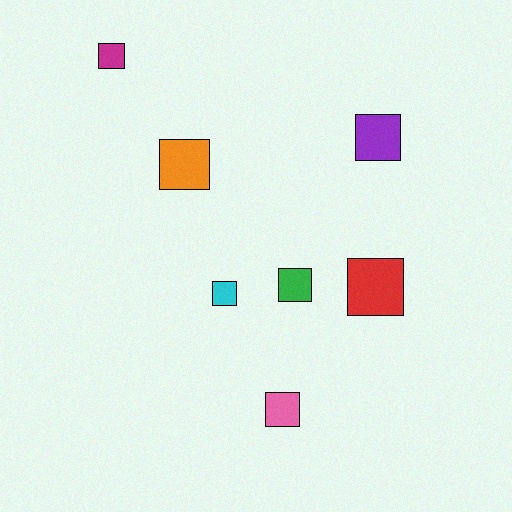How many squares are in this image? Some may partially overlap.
There are 7 squares.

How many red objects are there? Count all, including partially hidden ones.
There is 1 red object.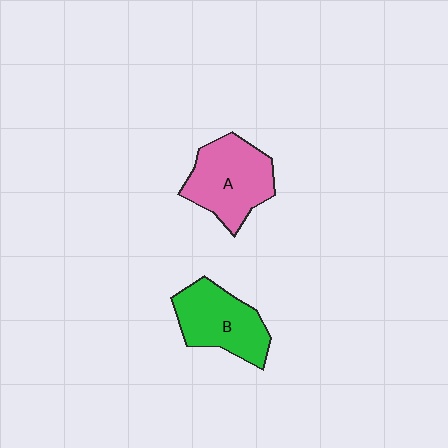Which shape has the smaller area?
Shape B (green).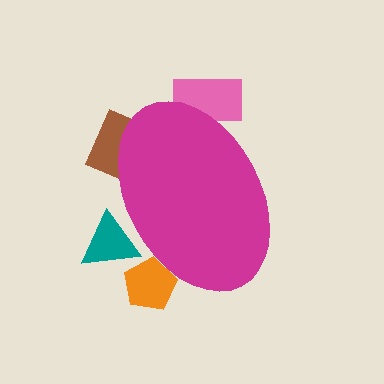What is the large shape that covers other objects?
A magenta ellipse.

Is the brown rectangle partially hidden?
Yes, the brown rectangle is partially hidden behind the magenta ellipse.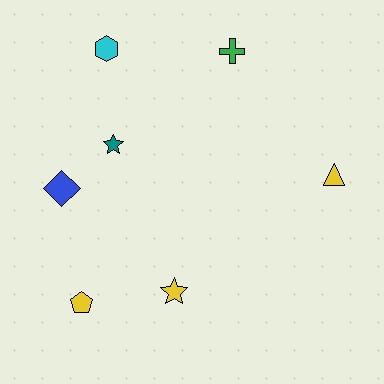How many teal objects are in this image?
There is 1 teal object.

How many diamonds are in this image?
There is 1 diamond.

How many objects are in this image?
There are 7 objects.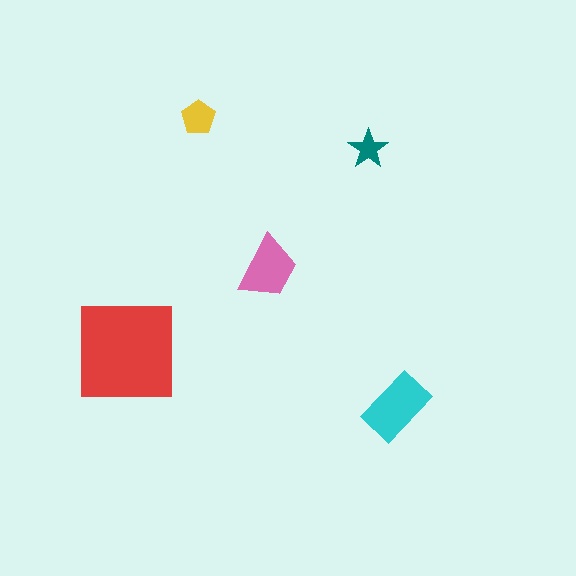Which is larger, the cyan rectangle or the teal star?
The cyan rectangle.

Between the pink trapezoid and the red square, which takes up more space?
The red square.